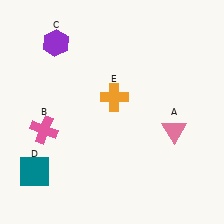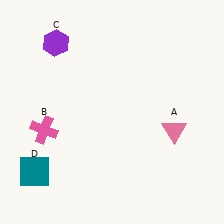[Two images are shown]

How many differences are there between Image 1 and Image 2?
There is 1 difference between the two images.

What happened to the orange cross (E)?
The orange cross (E) was removed in Image 2. It was in the top-right area of Image 1.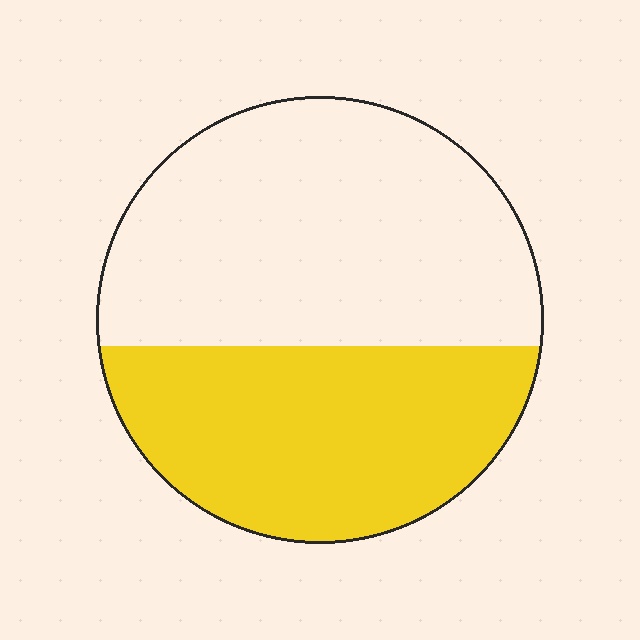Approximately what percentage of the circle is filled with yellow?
Approximately 45%.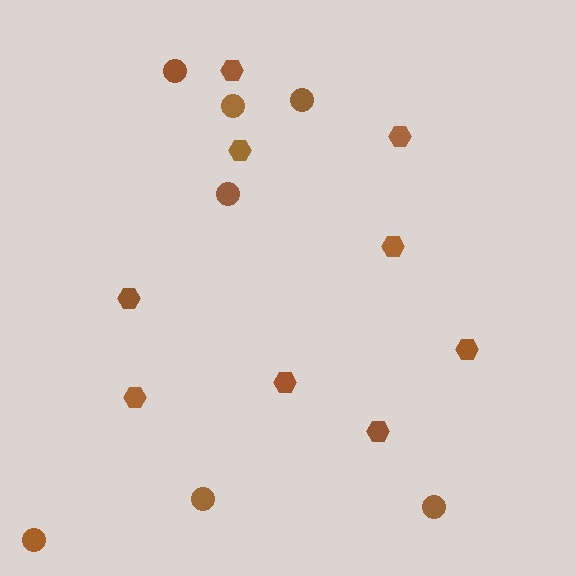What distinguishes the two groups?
There are 2 groups: one group of circles (7) and one group of hexagons (9).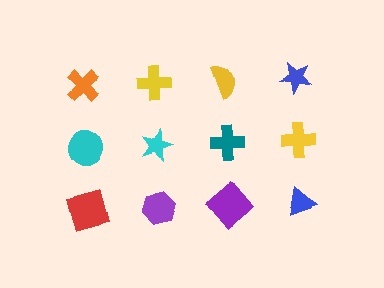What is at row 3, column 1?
A red square.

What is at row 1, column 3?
A yellow semicircle.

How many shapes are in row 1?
4 shapes.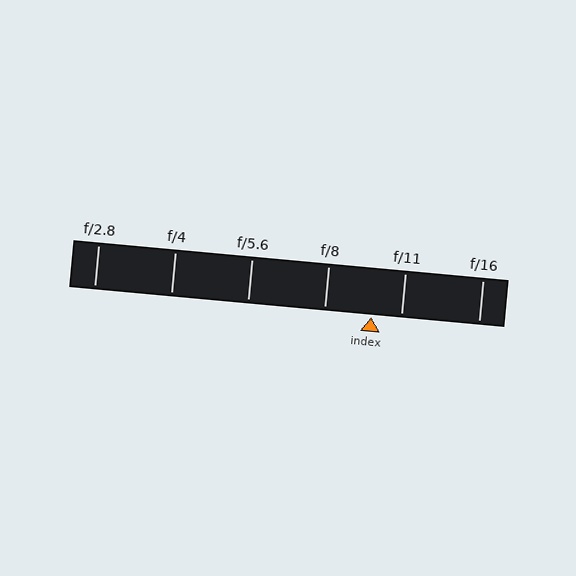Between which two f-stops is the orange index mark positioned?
The index mark is between f/8 and f/11.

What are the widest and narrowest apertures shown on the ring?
The widest aperture shown is f/2.8 and the narrowest is f/16.